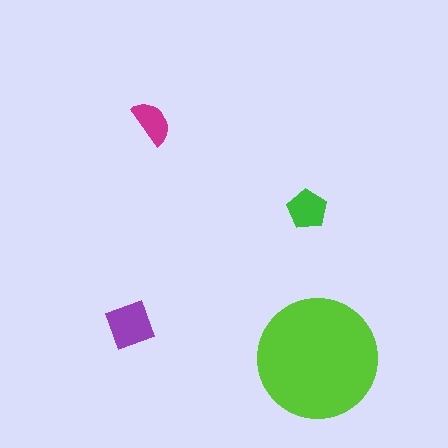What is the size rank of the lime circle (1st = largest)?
1st.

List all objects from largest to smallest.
The lime circle, the purple square, the green pentagon, the magenta semicircle.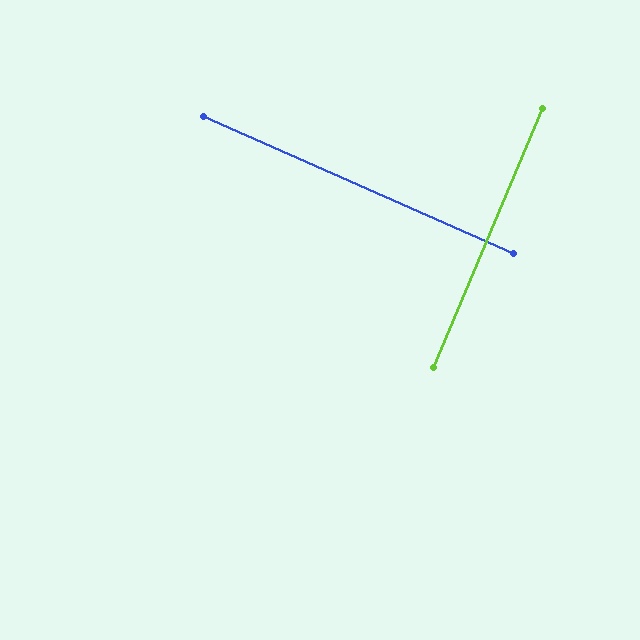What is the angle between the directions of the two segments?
Approximately 89 degrees.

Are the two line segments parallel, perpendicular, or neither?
Perpendicular — they meet at approximately 89°.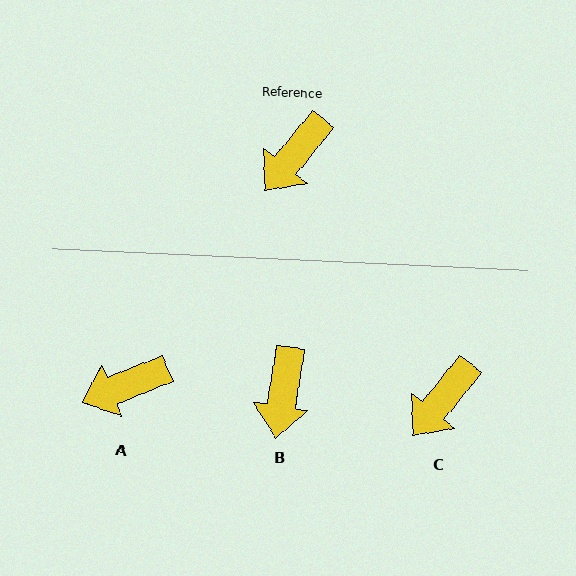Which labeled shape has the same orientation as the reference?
C.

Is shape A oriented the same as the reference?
No, it is off by about 30 degrees.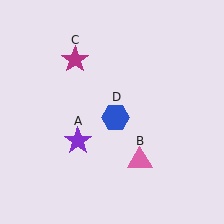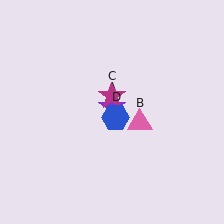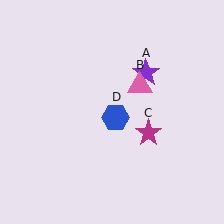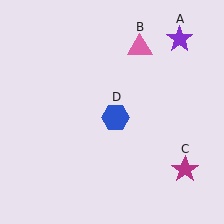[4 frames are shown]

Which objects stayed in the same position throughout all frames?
Blue hexagon (object D) remained stationary.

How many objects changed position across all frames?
3 objects changed position: purple star (object A), pink triangle (object B), magenta star (object C).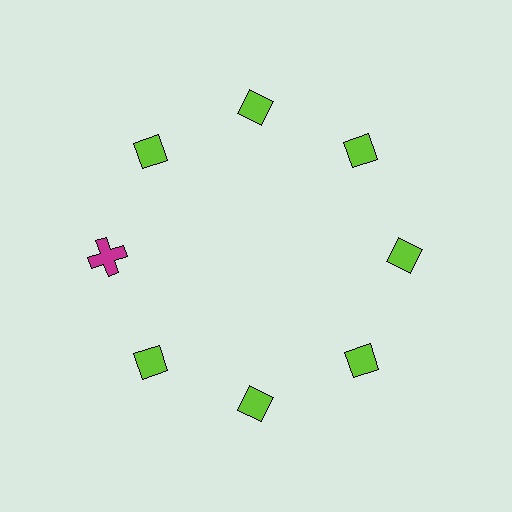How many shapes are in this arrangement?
There are 8 shapes arranged in a ring pattern.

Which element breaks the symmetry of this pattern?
The magenta cross at roughly the 9 o'clock position breaks the symmetry. All other shapes are lime diamonds.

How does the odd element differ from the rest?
It differs in both color (magenta instead of lime) and shape (cross instead of diamond).